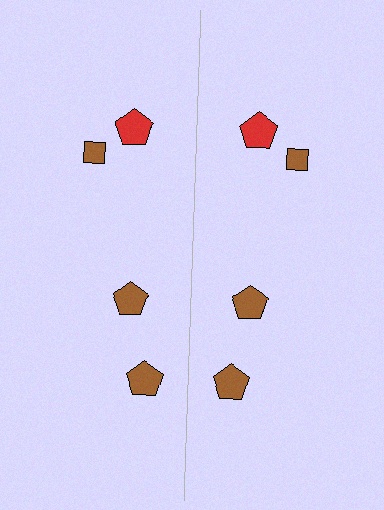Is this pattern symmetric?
Yes, this pattern has bilateral (reflection) symmetry.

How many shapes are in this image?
There are 8 shapes in this image.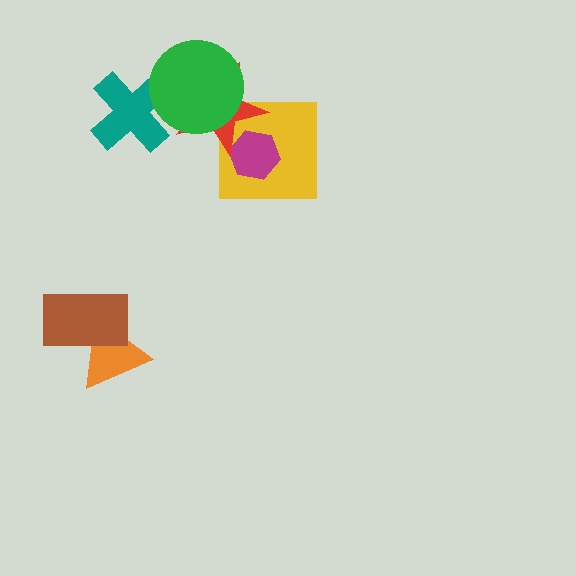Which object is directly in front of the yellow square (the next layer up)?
The magenta hexagon is directly in front of the yellow square.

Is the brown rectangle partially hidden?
No, no other shape covers it.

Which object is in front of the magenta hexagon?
The red star is in front of the magenta hexagon.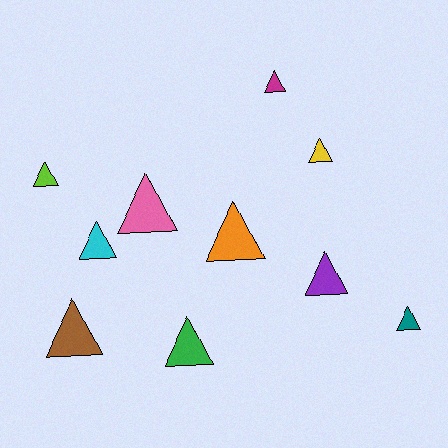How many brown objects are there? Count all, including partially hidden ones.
There is 1 brown object.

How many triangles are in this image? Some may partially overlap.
There are 10 triangles.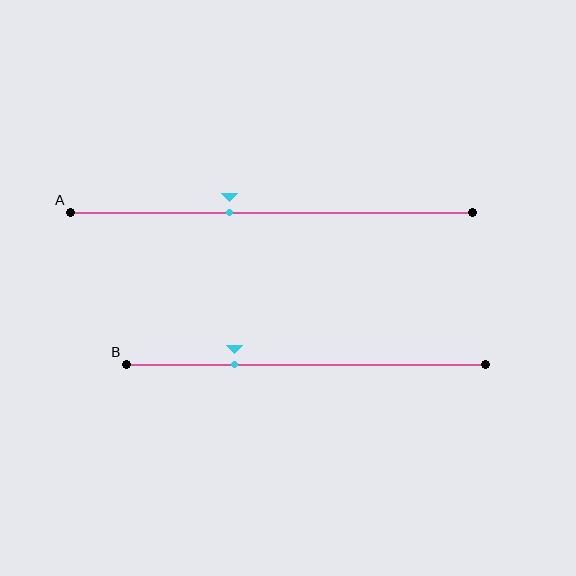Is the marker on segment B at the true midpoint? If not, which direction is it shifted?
No, the marker on segment B is shifted to the left by about 20% of the segment length.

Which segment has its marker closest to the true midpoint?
Segment A has its marker closest to the true midpoint.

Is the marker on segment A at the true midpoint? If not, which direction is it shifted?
No, the marker on segment A is shifted to the left by about 11% of the segment length.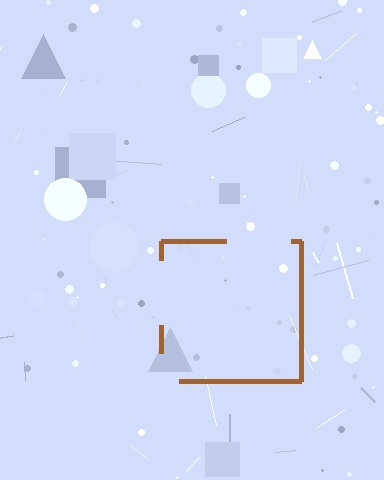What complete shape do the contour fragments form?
The contour fragments form a square.